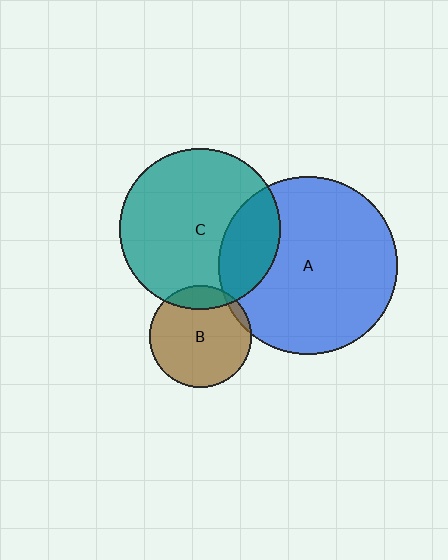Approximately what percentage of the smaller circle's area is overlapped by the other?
Approximately 15%.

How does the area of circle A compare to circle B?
Approximately 3.1 times.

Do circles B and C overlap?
Yes.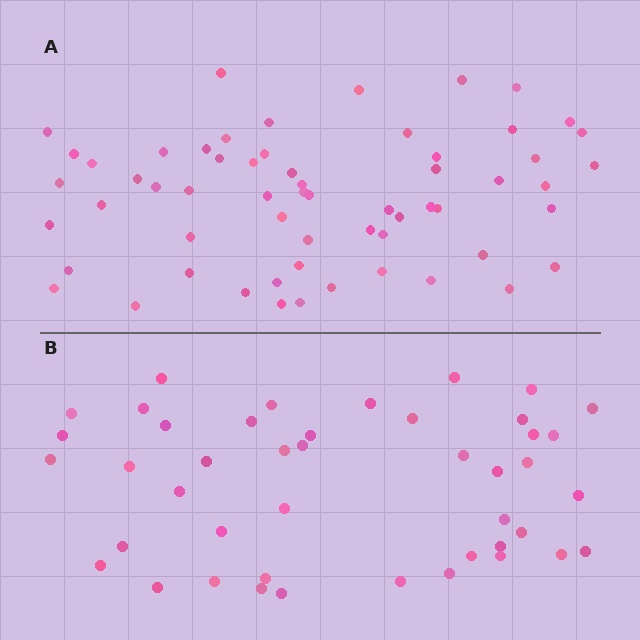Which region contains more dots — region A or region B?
Region A (the top region) has more dots.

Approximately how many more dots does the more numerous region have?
Region A has approximately 15 more dots than region B.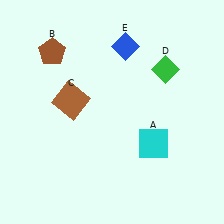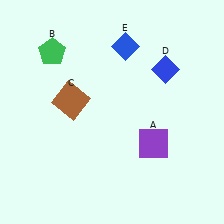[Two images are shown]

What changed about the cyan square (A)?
In Image 1, A is cyan. In Image 2, it changed to purple.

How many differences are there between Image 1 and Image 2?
There are 3 differences between the two images.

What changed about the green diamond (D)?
In Image 1, D is green. In Image 2, it changed to blue.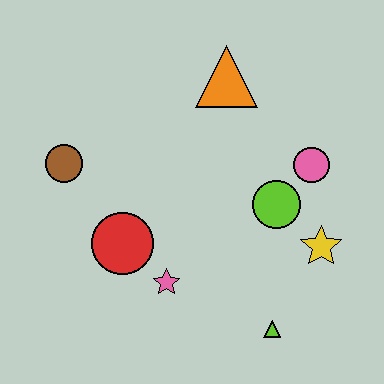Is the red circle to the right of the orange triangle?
No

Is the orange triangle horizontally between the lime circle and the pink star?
Yes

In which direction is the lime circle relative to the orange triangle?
The lime circle is below the orange triangle.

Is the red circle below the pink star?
No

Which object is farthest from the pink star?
The orange triangle is farthest from the pink star.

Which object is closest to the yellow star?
The lime circle is closest to the yellow star.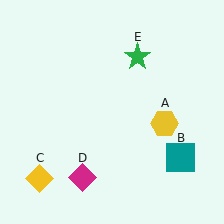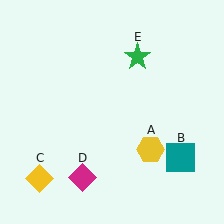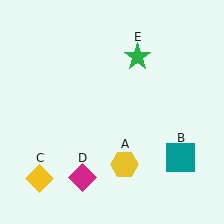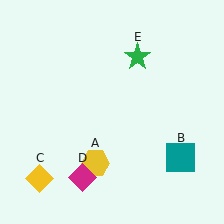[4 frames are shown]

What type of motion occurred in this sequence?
The yellow hexagon (object A) rotated clockwise around the center of the scene.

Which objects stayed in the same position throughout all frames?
Teal square (object B) and yellow diamond (object C) and magenta diamond (object D) and green star (object E) remained stationary.